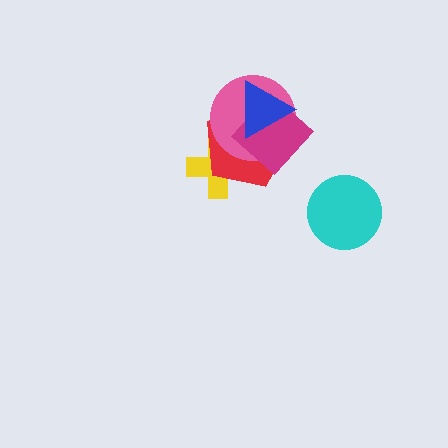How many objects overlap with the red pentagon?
4 objects overlap with the red pentagon.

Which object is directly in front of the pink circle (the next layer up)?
The magenta diamond is directly in front of the pink circle.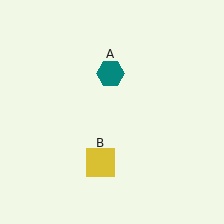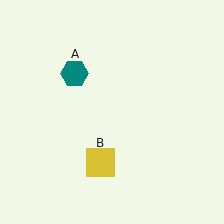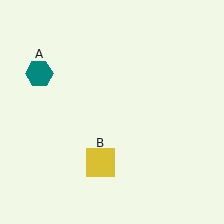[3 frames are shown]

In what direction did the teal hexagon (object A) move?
The teal hexagon (object A) moved left.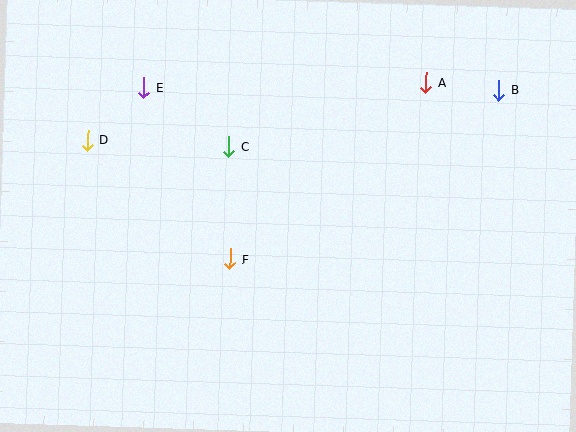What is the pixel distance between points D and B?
The distance between D and B is 414 pixels.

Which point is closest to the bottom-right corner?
Point B is closest to the bottom-right corner.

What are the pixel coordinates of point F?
Point F is at (230, 259).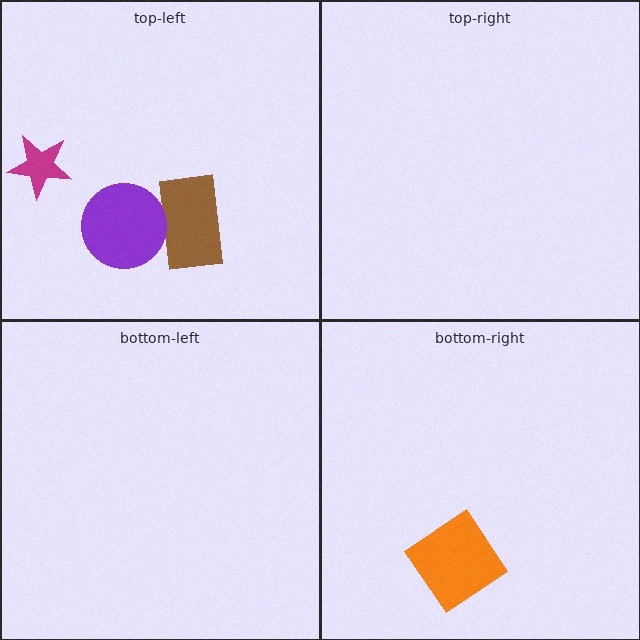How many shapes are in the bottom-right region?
1.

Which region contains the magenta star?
The top-left region.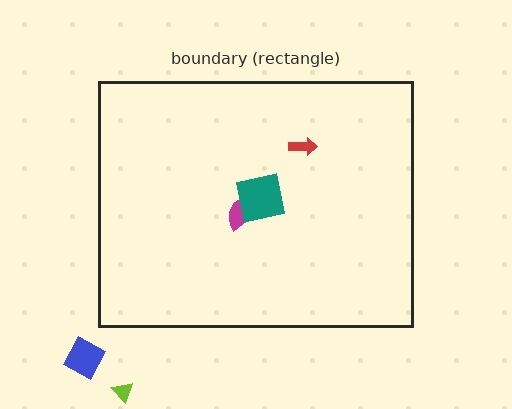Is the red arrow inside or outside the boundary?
Inside.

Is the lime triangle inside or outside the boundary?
Outside.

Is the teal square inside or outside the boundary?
Inside.